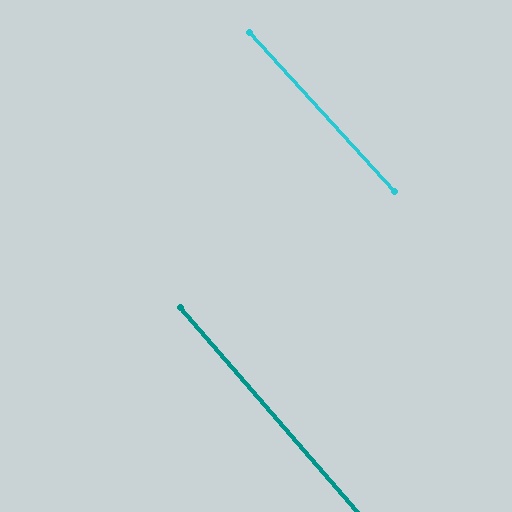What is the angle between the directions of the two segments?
Approximately 1 degree.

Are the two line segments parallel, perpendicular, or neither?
Parallel — their directions differ by only 1.5°.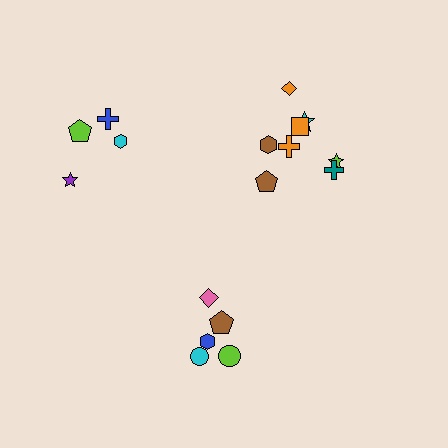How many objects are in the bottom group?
There are 5 objects.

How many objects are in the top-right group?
There are 8 objects.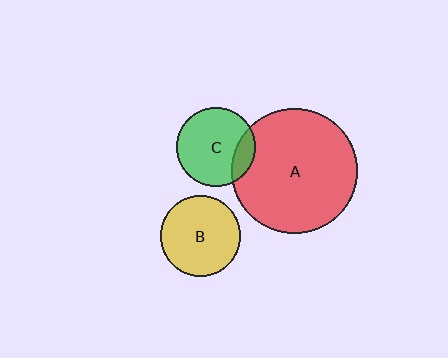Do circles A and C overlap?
Yes.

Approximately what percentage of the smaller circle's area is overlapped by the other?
Approximately 15%.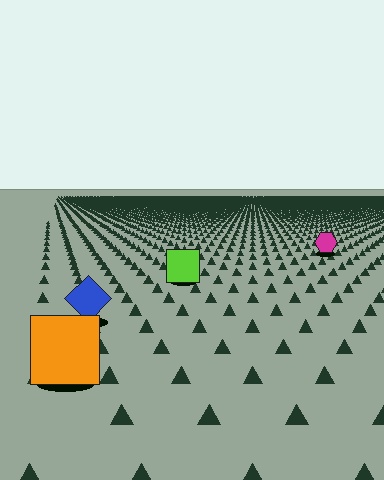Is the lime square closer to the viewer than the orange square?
No. The orange square is closer — you can tell from the texture gradient: the ground texture is coarser near it.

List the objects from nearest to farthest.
From nearest to farthest: the orange square, the blue diamond, the lime square, the magenta hexagon.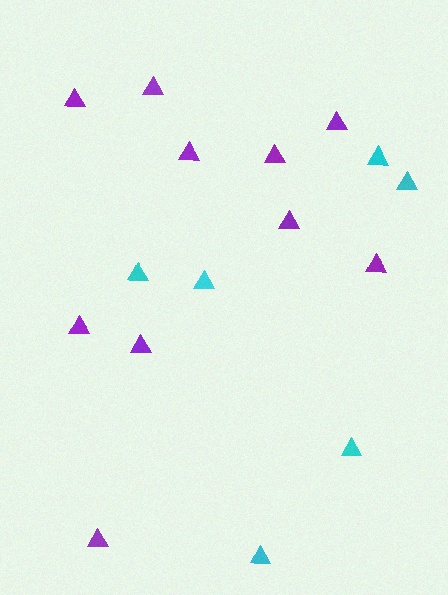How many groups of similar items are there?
There are 2 groups: one group of purple triangles (10) and one group of cyan triangles (6).